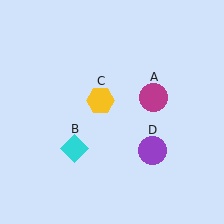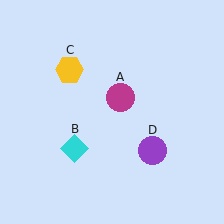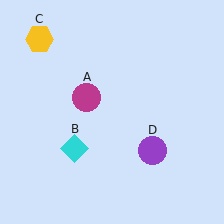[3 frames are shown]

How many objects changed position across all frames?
2 objects changed position: magenta circle (object A), yellow hexagon (object C).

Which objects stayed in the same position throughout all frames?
Cyan diamond (object B) and purple circle (object D) remained stationary.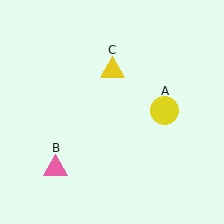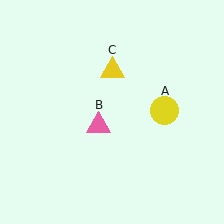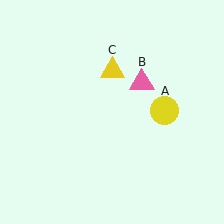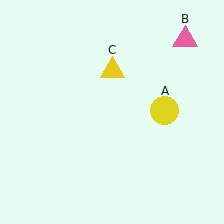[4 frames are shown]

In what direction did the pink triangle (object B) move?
The pink triangle (object B) moved up and to the right.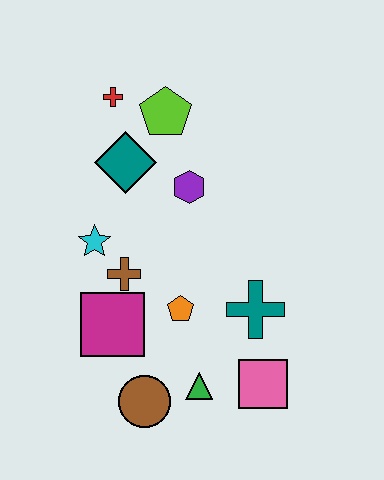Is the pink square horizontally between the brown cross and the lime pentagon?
No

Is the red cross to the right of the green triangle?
No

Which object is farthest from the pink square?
The red cross is farthest from the pink square.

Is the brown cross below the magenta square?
No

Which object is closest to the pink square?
The green triangle is closest to the pink square.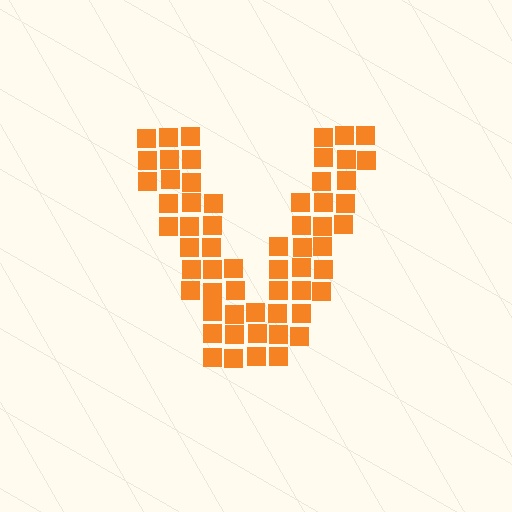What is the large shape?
The large shape is the letter V.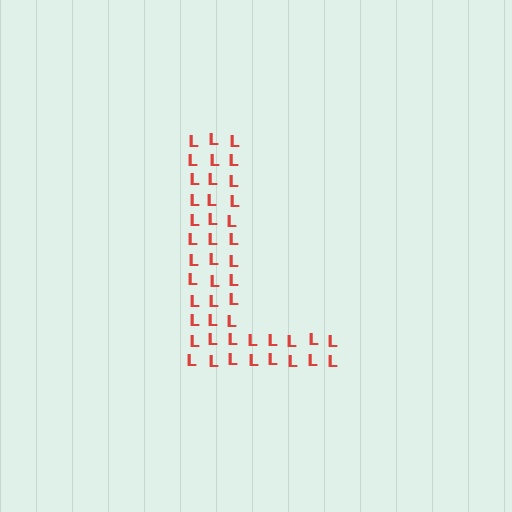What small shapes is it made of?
It is made of small letter L's.